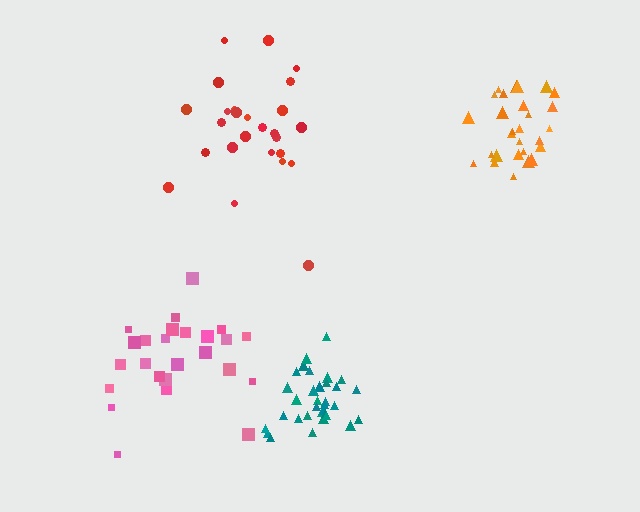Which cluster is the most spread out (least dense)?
Red.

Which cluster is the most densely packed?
Teal.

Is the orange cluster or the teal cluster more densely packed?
Teal.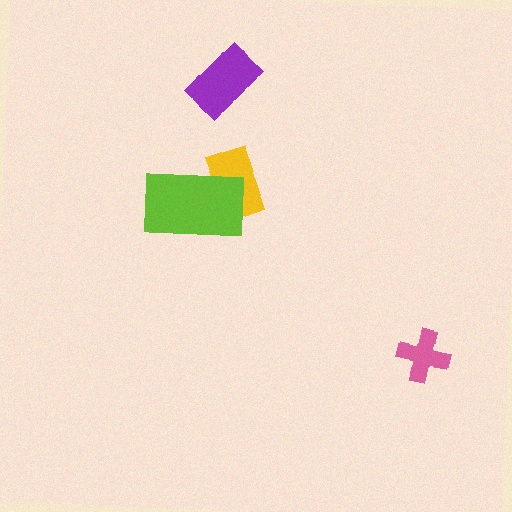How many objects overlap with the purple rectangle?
0 objects overlap with the purple rectangle.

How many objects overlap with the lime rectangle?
1 object overlaps with the lime rectangle.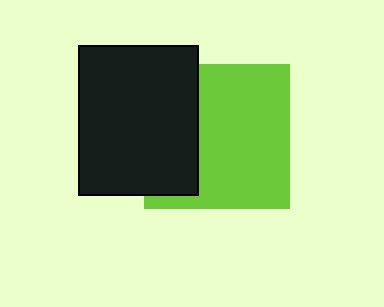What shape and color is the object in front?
The object in front is a black rectangle.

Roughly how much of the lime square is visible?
Most of it is visible (roughly 65%).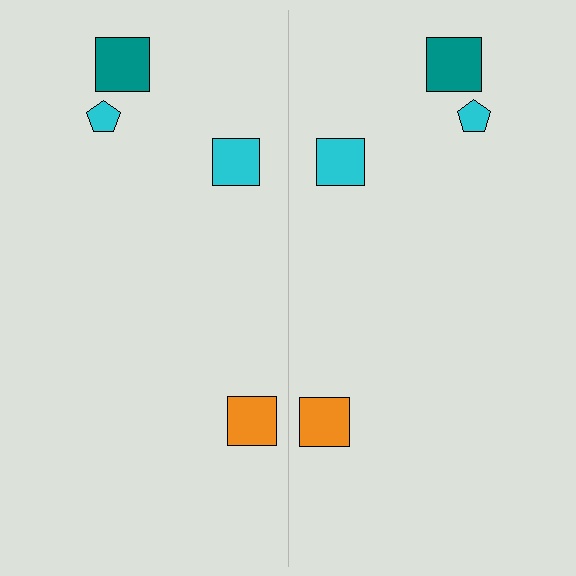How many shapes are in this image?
There are 8 shapes in this image.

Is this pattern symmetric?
Yes, this pattern has bilateral (reflection) symmetry.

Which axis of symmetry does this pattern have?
The pattern has a vertical axis of symmetry running through the center of the image.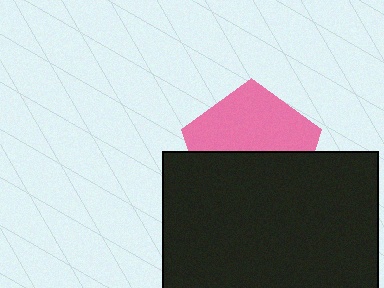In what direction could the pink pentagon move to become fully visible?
The pink pentagon could move up. That would shift it out from behind the black rectangle entirely.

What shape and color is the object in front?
The object in front is a black rectangle.